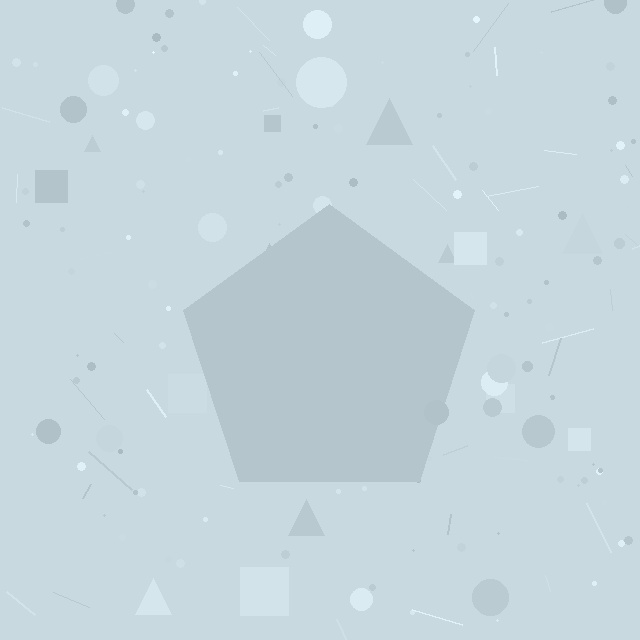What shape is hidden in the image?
A pentagon is hidden in the image.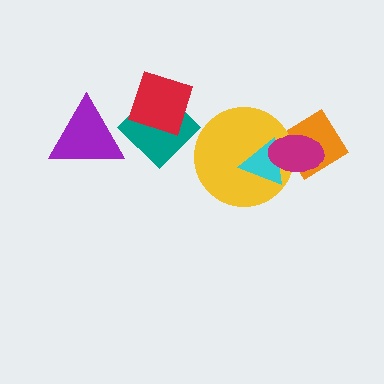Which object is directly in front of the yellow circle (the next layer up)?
The cyan triangle is directly in front of the yellow circle.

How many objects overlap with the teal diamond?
2 objects overlap with the teal diamond.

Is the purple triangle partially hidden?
No, no other shape covers it.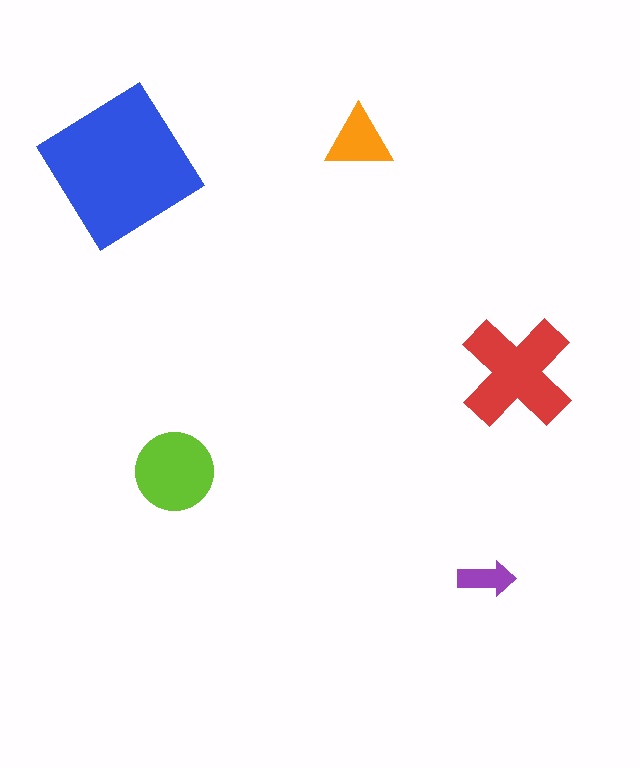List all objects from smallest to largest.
The purple arrow, the orange triangle, the lime circle, the red cross, the blue diamond.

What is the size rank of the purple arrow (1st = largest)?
5th.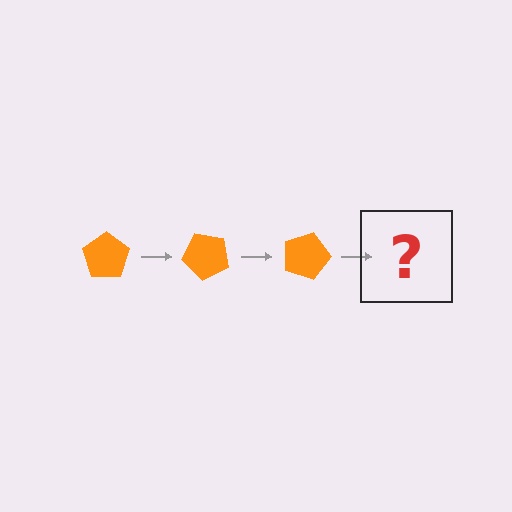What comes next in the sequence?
The next element should be an orange pentagon rotated 135 degrees.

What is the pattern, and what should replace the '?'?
The pattern is that the pentagon rotates 45 degrees each step. The '?' should be an orange pentagon rotated 135 degrees.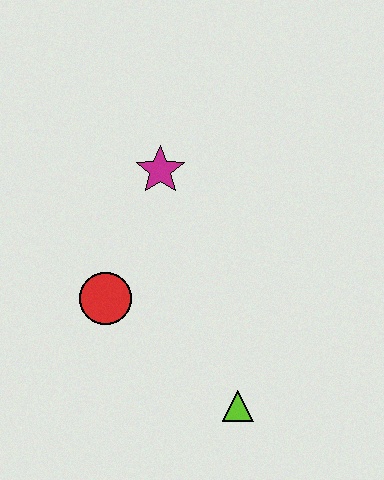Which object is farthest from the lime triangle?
The magenta star is farthest from the lime triangle.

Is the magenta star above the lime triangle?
Yes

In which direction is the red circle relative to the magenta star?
The red circle is below the magenta star.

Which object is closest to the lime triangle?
The red circle is closest to the lime triangle.